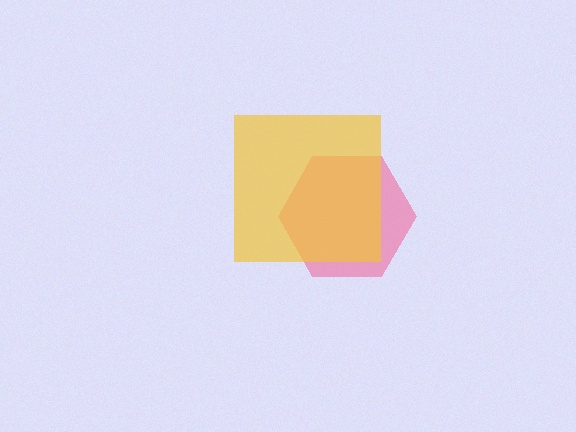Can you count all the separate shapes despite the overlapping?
Yes, there are 2 separate shapes.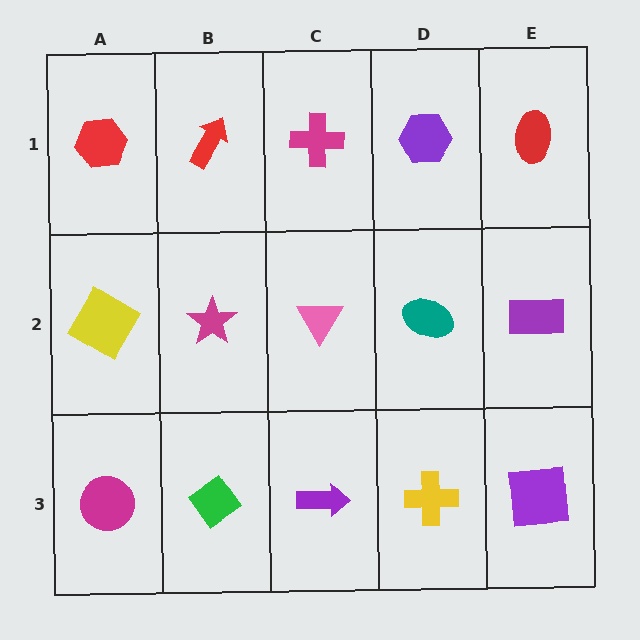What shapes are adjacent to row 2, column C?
A magenta cross (row 1, column C), a purple arrow (row 3, column C), a magenta star (row 2, column B), a teal ellipse (row 2, column D).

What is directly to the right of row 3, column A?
A green diamond.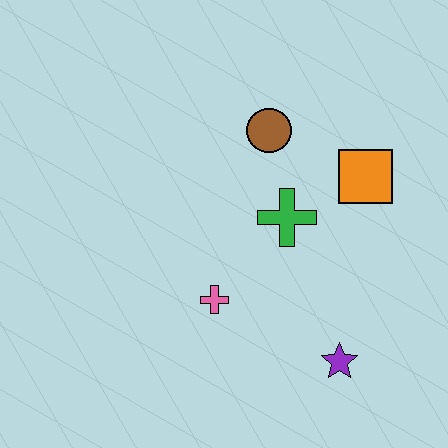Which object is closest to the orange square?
The green cross is closest to the orange square.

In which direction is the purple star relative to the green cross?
The purple star is below the green cross.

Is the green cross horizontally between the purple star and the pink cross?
Yes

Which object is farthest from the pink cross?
The orange square is farthest from the pink cross.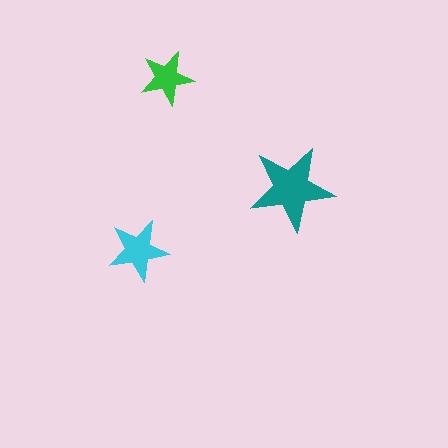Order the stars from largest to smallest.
the teal one, the cyan one, the green one.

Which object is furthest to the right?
The teal star is rightmost.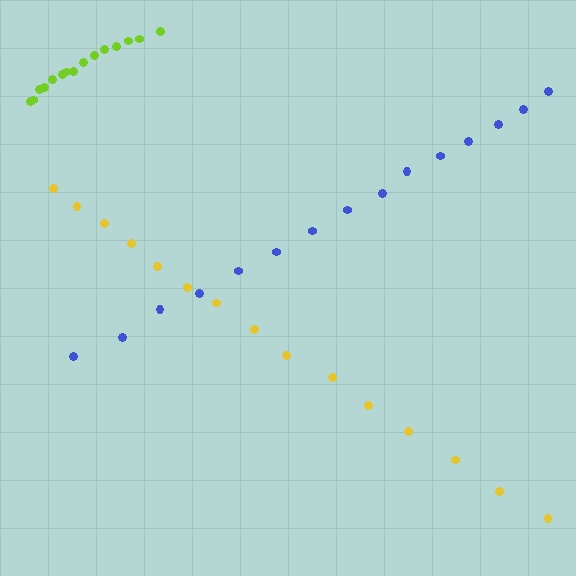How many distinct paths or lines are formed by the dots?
There are 3 distinct paths.